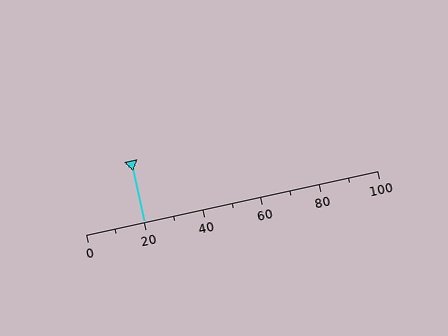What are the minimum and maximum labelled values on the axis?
The axis runs from 0 to 100.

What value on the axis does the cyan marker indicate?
The marker indicates approximately 20.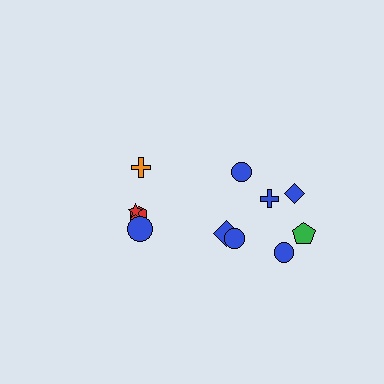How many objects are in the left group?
There are 4 objects.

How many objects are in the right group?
There are 7 objects.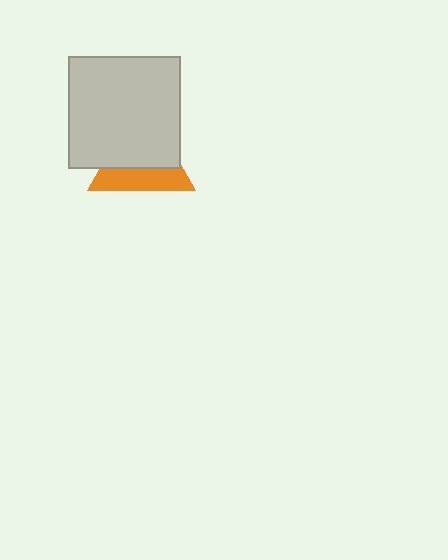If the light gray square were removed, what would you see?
You would see the complete orange triangle.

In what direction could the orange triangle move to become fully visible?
The orange triangle could move down. That would shift it out from behind the light gray square entirely.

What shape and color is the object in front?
The object in front is a light gray square.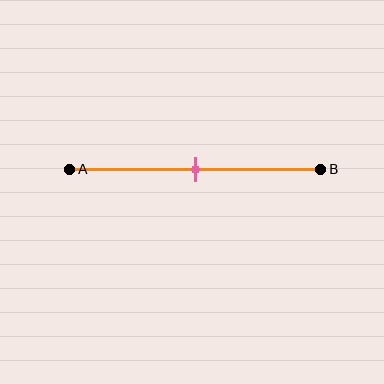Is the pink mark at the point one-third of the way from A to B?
No, the mark is at about 50% from A, not at the 33% one-third point.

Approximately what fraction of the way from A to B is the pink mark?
The pink mark is approximately 50% of the way from A to B.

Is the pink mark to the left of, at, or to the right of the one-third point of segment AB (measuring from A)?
The pink mark is to the right of the one-third point of segment AB.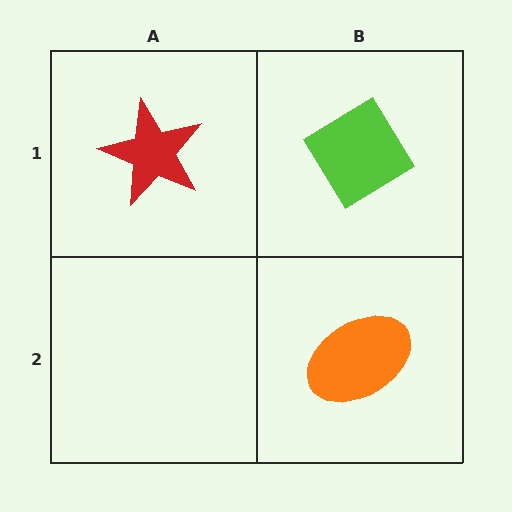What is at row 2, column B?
An orange ellipse.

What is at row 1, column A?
A red star.